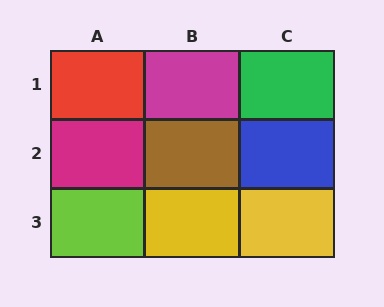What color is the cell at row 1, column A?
Red.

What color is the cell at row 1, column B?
Magenta.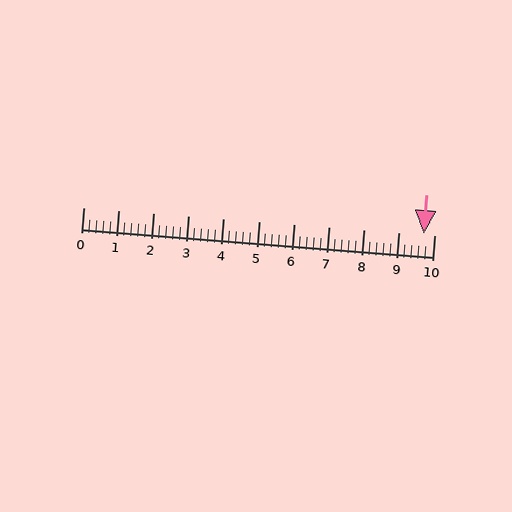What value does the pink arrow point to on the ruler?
The pink arrow points to approximately 9.7.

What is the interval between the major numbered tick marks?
The major tick marks are spaced 1 units apart.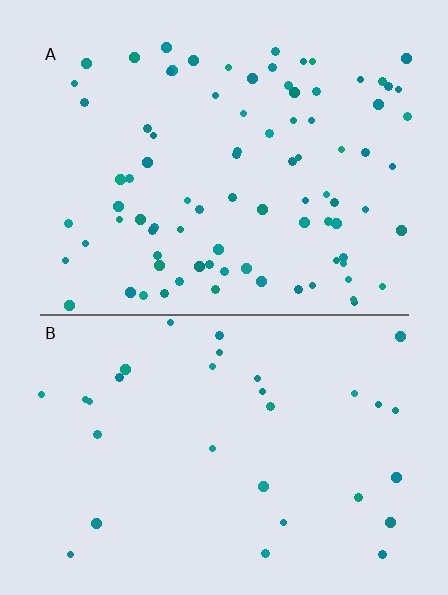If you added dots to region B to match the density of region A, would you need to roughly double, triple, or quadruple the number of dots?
Approximately triple.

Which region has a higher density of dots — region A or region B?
A (the top).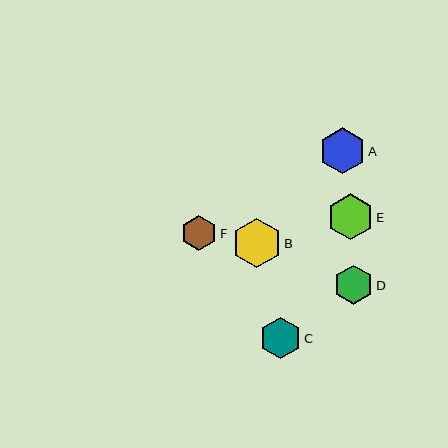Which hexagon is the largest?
Hexagon B is the largest with a size of approximately 49 pixels.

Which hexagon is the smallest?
Hexagon F is the smallest with a size of approximately 35 pixels.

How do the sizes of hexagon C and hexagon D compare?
Hexagon C and hexagon D are approximately the same size.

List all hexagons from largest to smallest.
From largest to smallest: B, A, E, C, D, F.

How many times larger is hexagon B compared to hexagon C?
Hexagon B is approximately 1.2 times the size of hexagon C.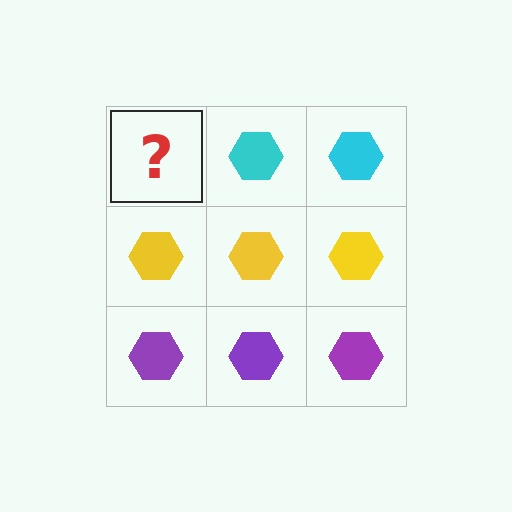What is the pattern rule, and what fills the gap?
The rule is that each row has a consistent color. The gap should be filled with a cyan hexagon.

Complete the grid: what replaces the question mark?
The question mark should be replaced with a cyan hexagon.